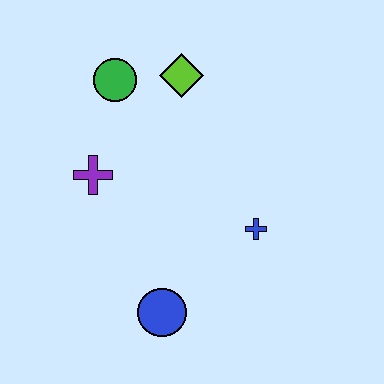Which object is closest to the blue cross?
The blue circle is closest to the blue cross.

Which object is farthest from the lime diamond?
The blue circle is farthest from the lime diamond.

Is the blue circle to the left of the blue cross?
Yes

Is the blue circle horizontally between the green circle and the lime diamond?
Yes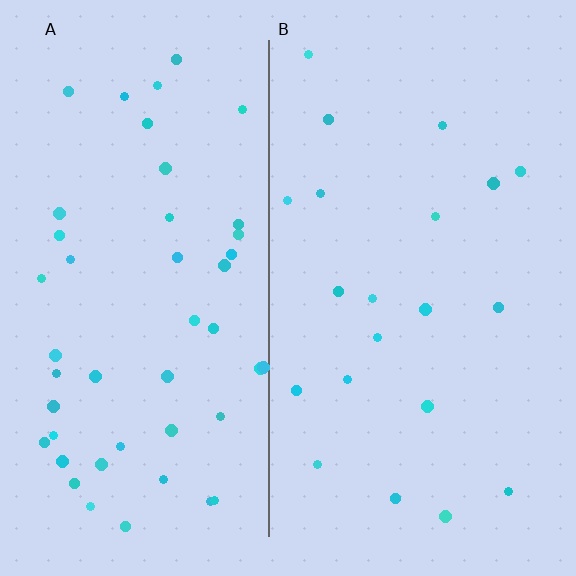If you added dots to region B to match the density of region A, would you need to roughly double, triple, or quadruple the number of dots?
Approximately double.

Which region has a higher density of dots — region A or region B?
A (the left).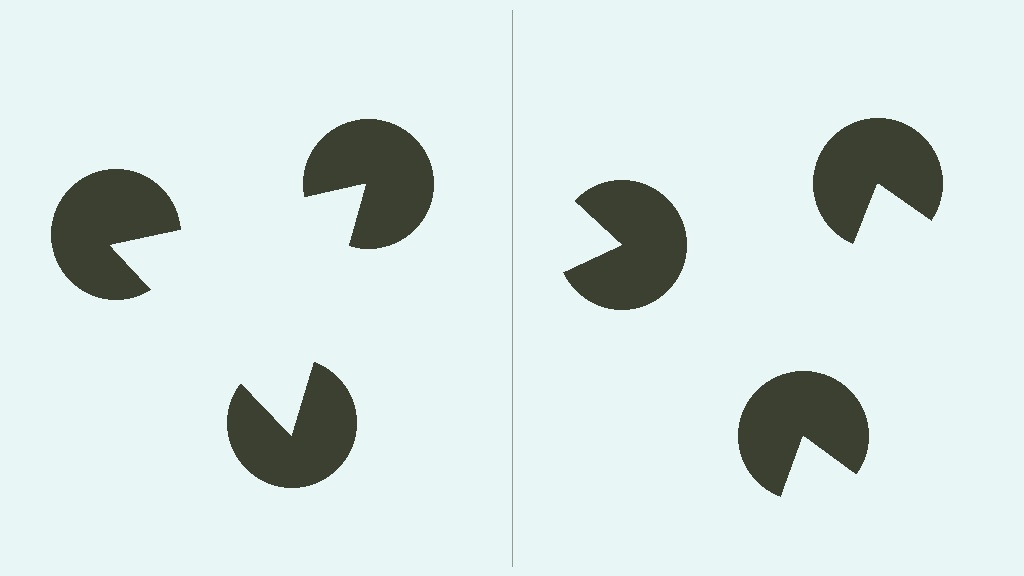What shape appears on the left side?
An illusory triangle.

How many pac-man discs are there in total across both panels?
6 — 3 on each side.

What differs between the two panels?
The pac-man discs are positioned identically on both sides; only the wedge orientations differ. On the left they align to a triangle; on the right they are misaligned.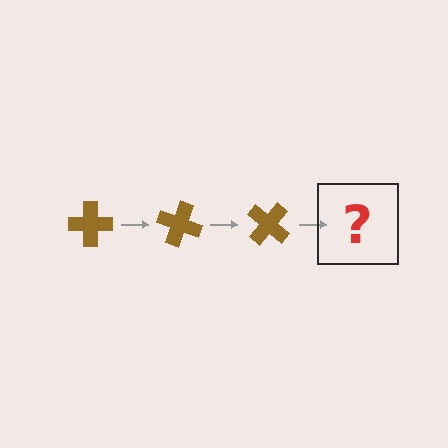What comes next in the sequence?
The next element should be a brown cross rotated 60 degrees.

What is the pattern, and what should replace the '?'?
The pattern is that the cross rotates 20 degrees each step. The '?' should be a brown cross rotated 60 degrees.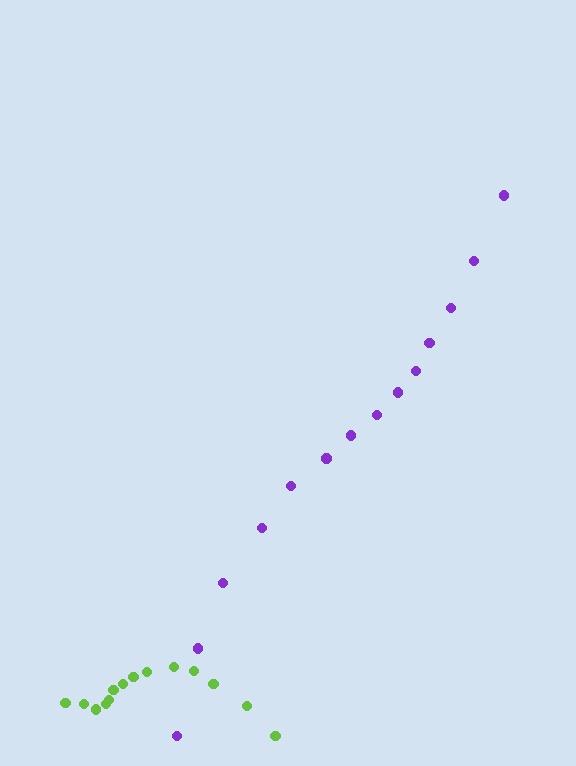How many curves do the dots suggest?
There are 2 distinct paths.